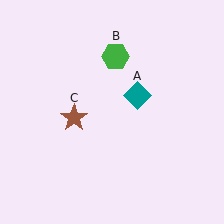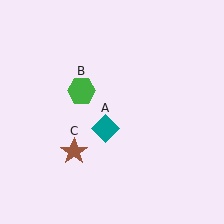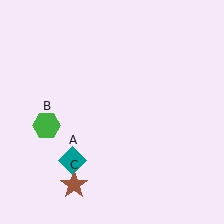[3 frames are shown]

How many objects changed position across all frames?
3 objects changed position: teal diamond (object A), green hexagon (object B), brown star (object C).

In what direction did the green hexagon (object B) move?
The green hexagon (object B) moved down and to the left.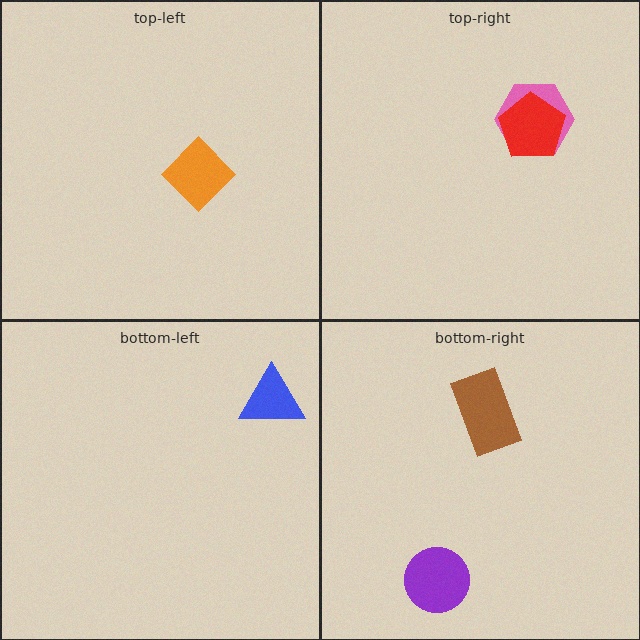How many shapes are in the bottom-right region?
2.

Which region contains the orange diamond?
The top-left region.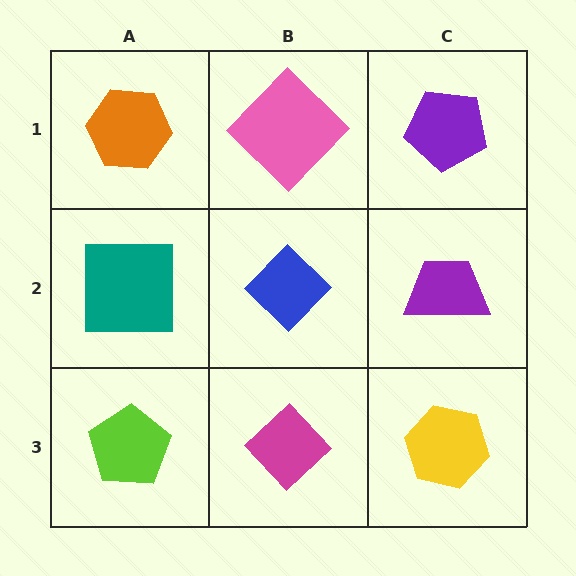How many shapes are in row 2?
3 shapes.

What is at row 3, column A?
A lime pentagon.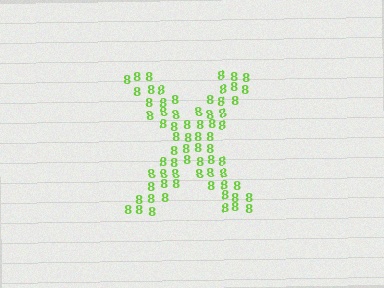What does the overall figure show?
The overall figure shows the letter X.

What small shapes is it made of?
It is made of small digit 8's.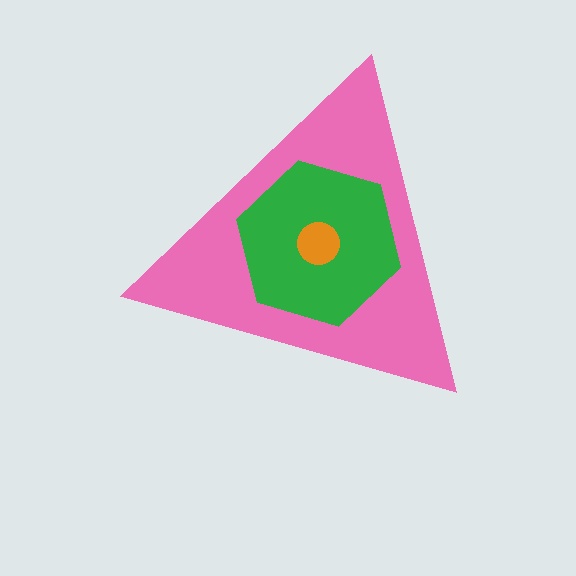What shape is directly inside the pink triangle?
The green hexagon.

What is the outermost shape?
The pink triangle.